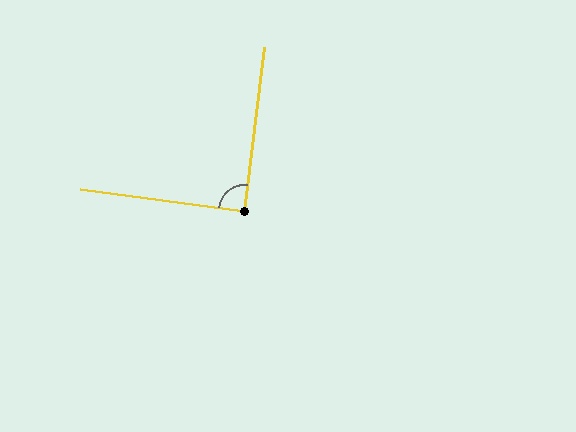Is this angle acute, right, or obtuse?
It is approximately a right angle.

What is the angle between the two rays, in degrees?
Approximately 90 degrees.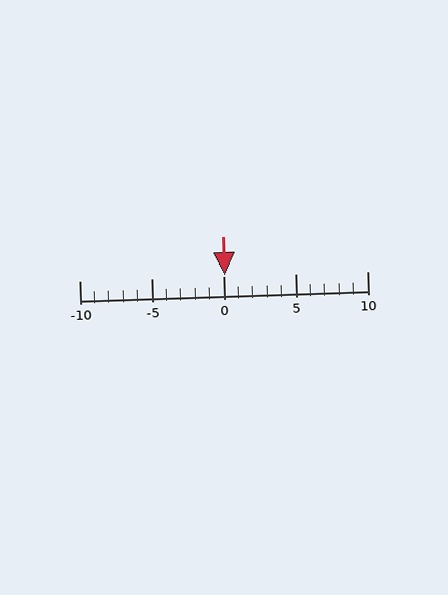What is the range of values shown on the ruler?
The ruler shows values from -10 to 10.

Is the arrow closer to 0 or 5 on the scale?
The arrow is closer to 0.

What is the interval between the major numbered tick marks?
The major tick marks are spaced 5 units apart.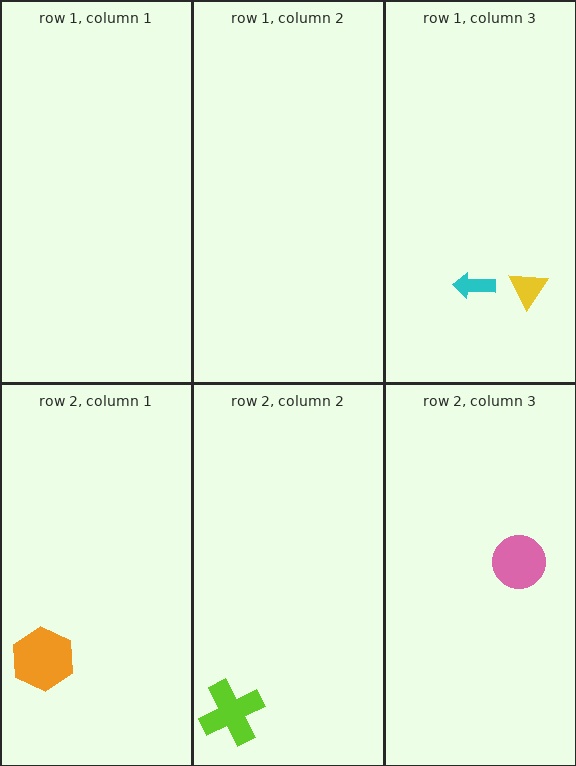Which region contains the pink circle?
The row 2, column 3 region.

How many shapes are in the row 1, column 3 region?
2.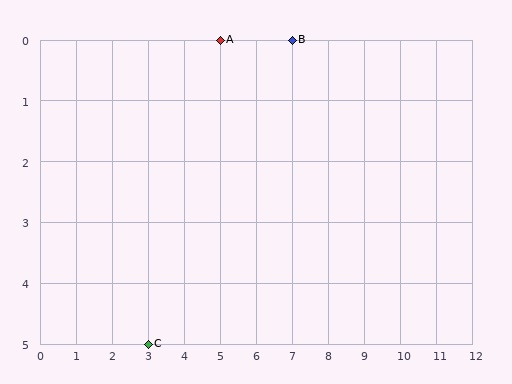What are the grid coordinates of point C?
Point C is at grid coordinates (3, 5).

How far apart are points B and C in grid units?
Points B and C are 4 columns and 5 rows apart (about 6.4 grid units diagonally).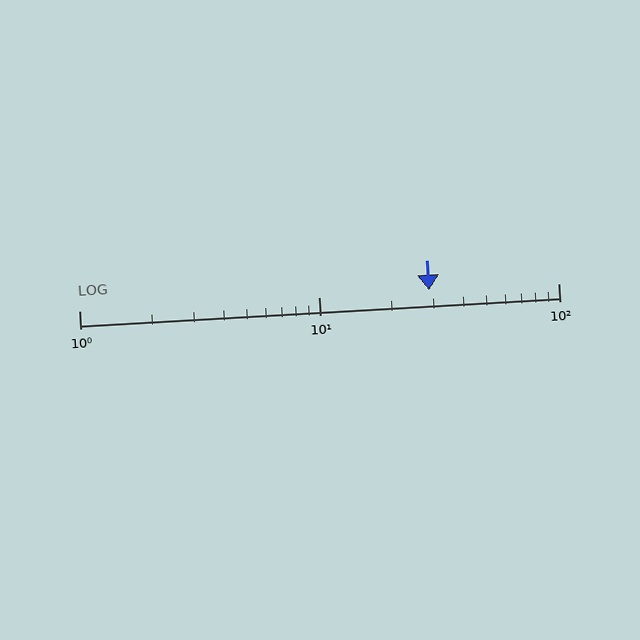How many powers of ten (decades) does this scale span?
The scale spans 2 decades, from 1 to 100.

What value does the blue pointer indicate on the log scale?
The pointer indicates approximately 29.